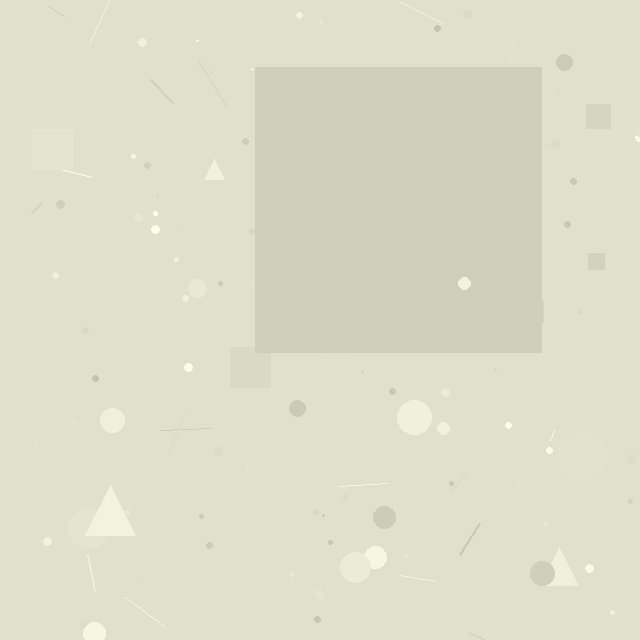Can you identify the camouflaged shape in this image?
The camouflaged shape is a square.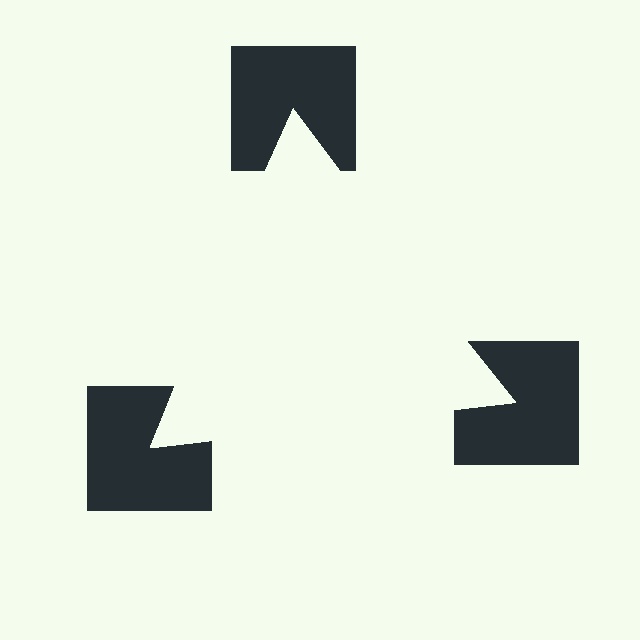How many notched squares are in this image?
There are 3 — one at each vertex of the illusory triangle.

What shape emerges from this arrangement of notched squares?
An illusory triangle — its edges are inferred from the aligned wedge cuts in the notched squares, not physically drawn.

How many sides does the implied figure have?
3 sides.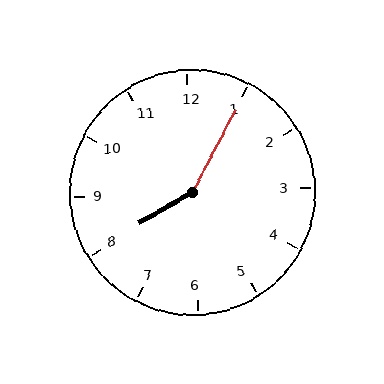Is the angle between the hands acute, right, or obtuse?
It is obtuse.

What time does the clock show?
8:05.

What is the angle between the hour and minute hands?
Approximately 148 degrees.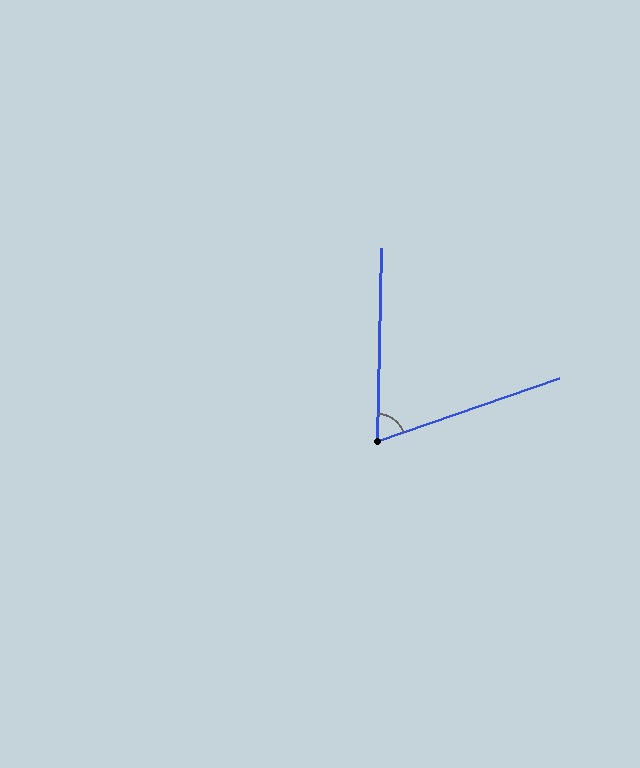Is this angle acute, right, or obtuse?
It is acute.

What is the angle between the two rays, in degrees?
Approximately 70 degrees.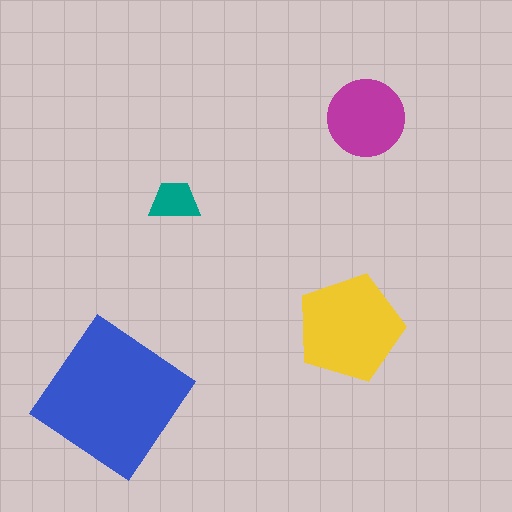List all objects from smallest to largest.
The teal trapezoid, the magenta circle, the yellow pentagon, the blue diamond.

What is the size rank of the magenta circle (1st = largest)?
3rd.